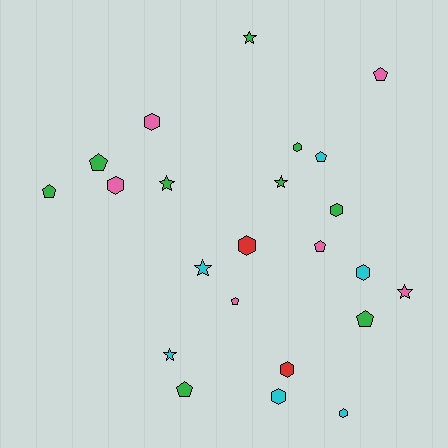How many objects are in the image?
There are 23 objects.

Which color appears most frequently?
Green, with 9 objects.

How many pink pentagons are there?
There are 3 pink pentagons.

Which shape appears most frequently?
Hexagon, with 9 objects.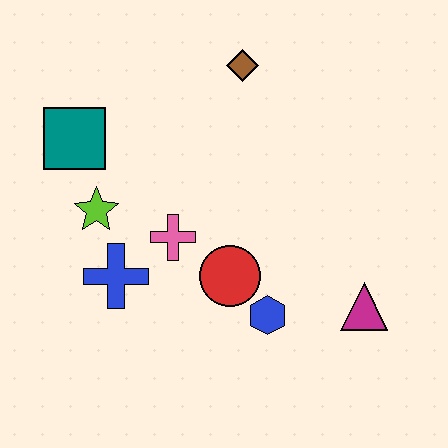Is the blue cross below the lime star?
Yes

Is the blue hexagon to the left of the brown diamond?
No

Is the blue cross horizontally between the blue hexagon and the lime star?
Yes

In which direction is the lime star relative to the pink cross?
The lime star is to the left of the pink cross.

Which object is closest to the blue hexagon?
The red circle is closest to the blue hexagon.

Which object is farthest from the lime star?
The magenta triangle is farthest from the lime star.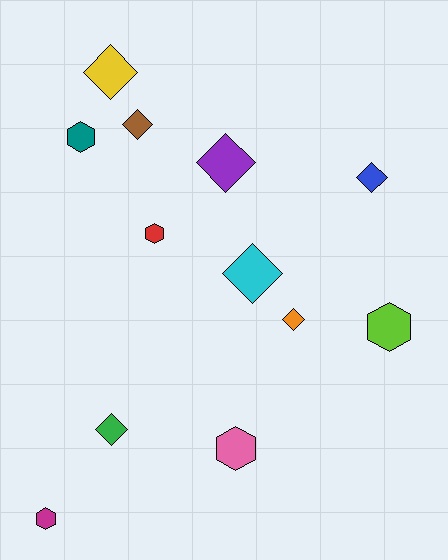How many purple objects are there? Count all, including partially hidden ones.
There is 1 purple object.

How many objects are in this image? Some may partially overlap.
There are 12 objects.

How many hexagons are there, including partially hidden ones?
There are 5 hexagons.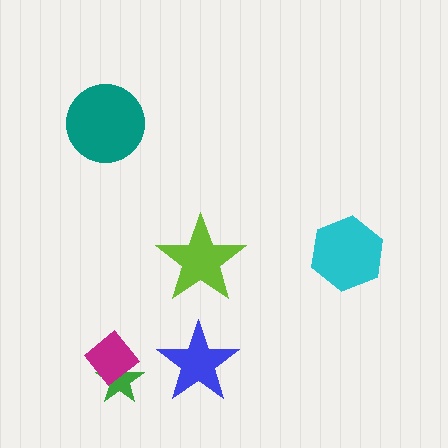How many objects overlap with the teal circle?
0 objects overlap with the teal circle.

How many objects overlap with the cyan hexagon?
0 objects overlap with the cyan hexagon.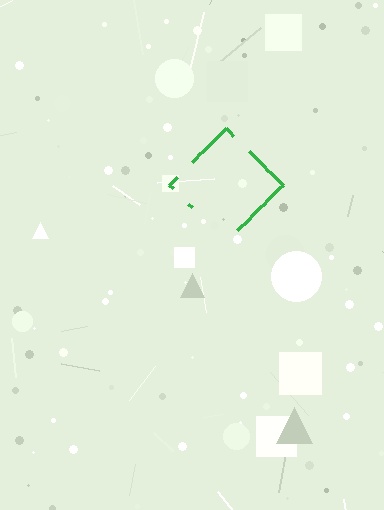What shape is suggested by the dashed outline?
The dashed outline suggests a diamond.